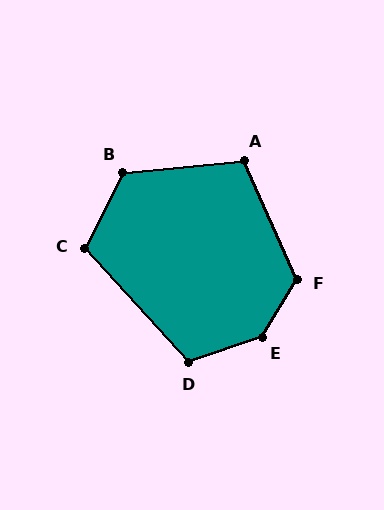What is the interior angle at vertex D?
Approximately 113 degrees (obtuse).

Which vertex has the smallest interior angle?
A, at approximately 109 degrees.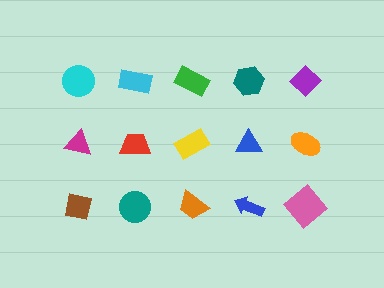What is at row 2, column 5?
An orange ellipse.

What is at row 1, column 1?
A cyan circle.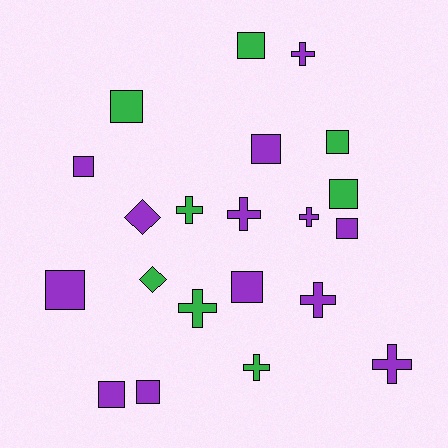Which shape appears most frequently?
Square, with 11 objects.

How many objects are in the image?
There are 21 objects.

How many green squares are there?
There are 4 green squares.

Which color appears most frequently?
Purple, with 13 objects.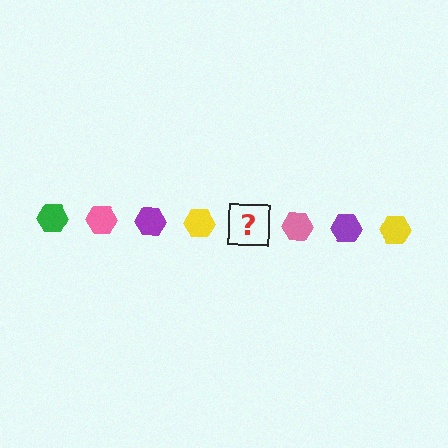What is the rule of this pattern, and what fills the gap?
The rule is that the pattern cycles through green, pink, purple, yellow hexagons. The gap should be filled with a green hexagon.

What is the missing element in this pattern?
The missing element is a green hexagon.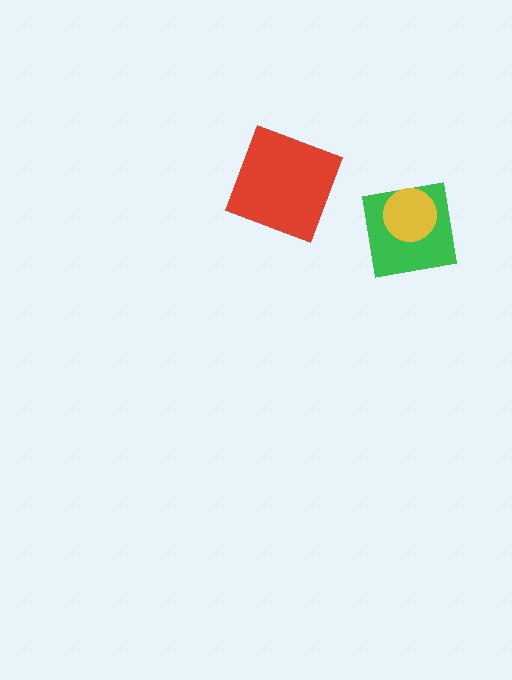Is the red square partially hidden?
No, no other shape covers it.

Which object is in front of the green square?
The yellow circle is in front of the green square.